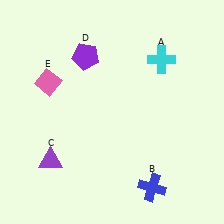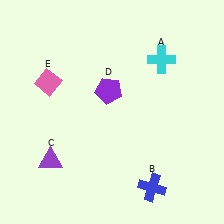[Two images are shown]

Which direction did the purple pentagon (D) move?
The purple pentagon (D) moved down.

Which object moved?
The purple pentagon (D) moved down.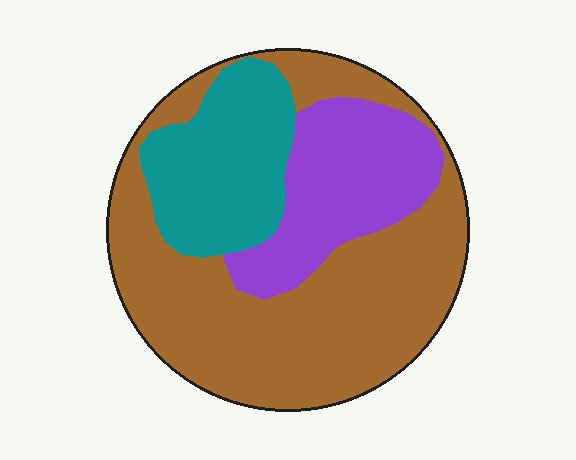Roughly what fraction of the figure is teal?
Teal covers around 20% of the figure.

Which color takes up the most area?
Brown, at roughly 55%.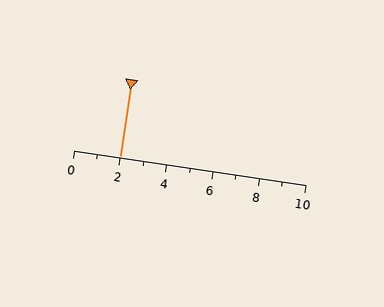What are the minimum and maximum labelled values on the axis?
The axis runs from 0 to 10.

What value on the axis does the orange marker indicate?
The marker indicates approximately 2.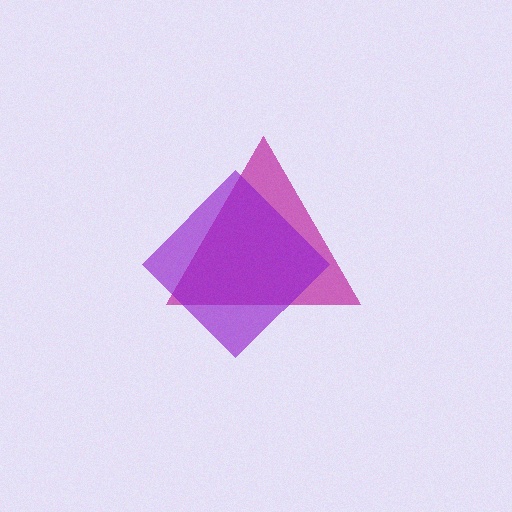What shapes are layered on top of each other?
The layered shapes are: a magenta triangle, a purple diamond.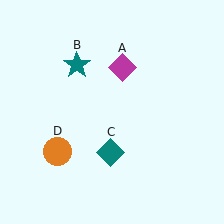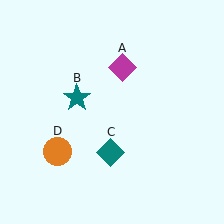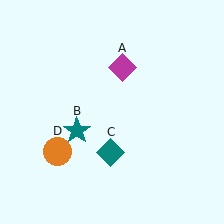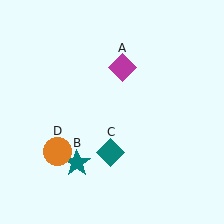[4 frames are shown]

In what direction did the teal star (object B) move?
The teal star (object B) moved down.